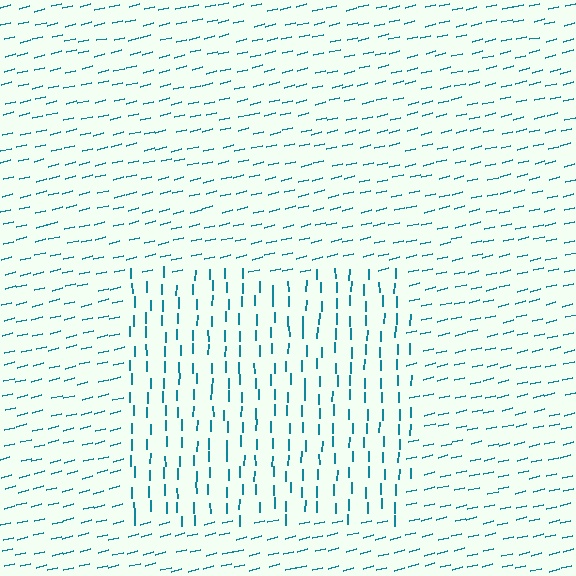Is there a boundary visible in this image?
Yes, there is a texture boundary formed by a change in line orientation.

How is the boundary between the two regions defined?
The boundary is defined purely by a change in line orientation (approximately 75 degrees difference). All lines are the same color and thickness.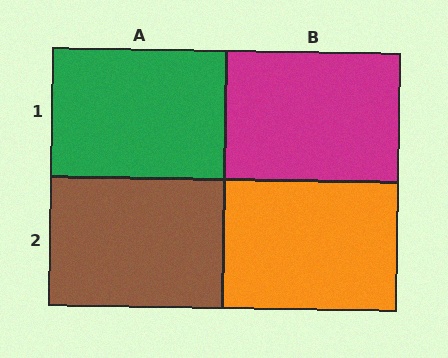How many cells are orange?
1 cell is orange.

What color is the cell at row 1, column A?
Green.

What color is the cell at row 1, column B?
Magenta.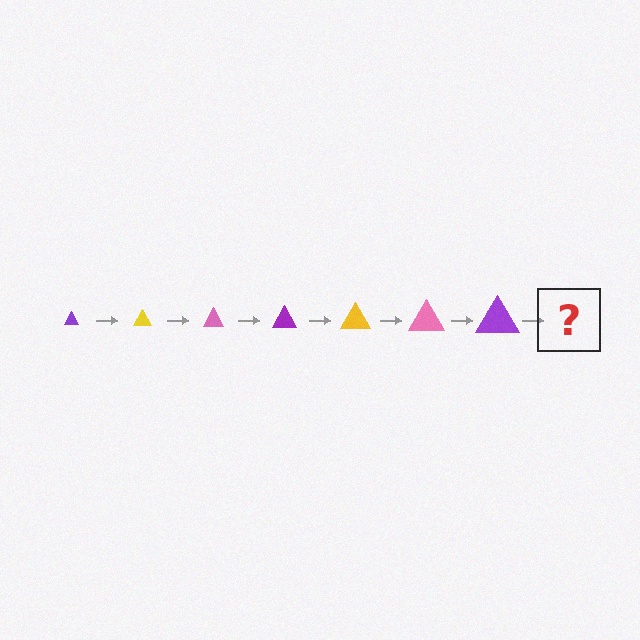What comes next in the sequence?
The next element should be a yellow triangle, larger than the previous one.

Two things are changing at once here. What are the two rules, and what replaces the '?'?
The two rules are that the triangle grows larger each step and the color cycles through purple, yellow, and pink. The '?' should be a yellow triangle, larger than the previous one.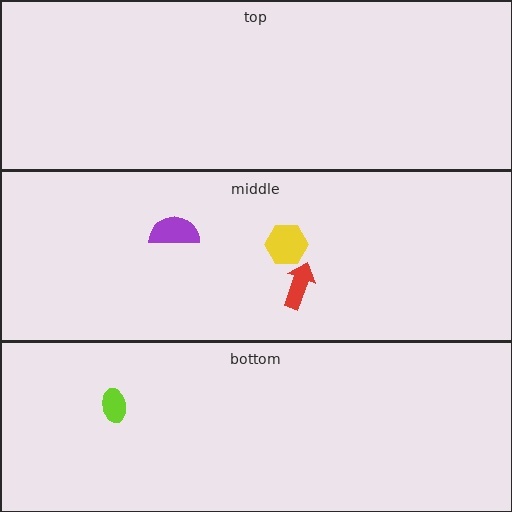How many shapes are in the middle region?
3.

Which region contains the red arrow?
The middle region.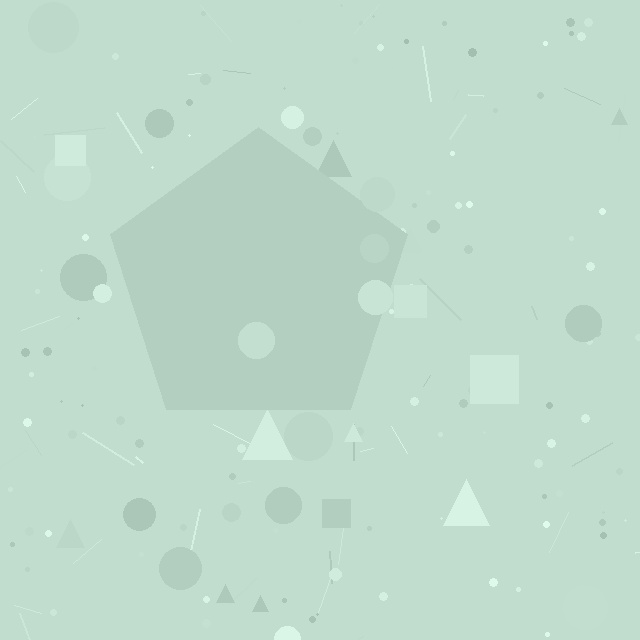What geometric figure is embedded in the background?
A pentagon is embedded in the background.